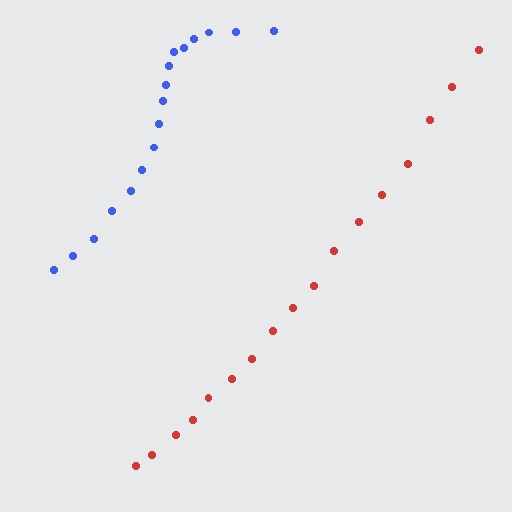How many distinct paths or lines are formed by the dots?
There are 2 distinct paths.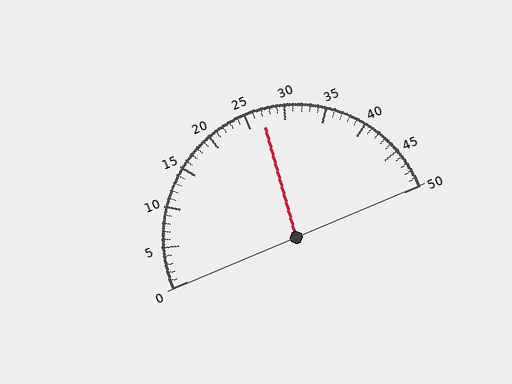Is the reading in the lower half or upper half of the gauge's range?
The reading is in the upper half of the range (0 to 50).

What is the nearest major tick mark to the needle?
The nearest major tick mark is 25.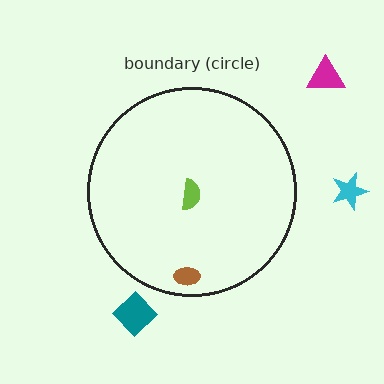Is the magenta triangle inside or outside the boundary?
Outside.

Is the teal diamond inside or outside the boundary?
Outside.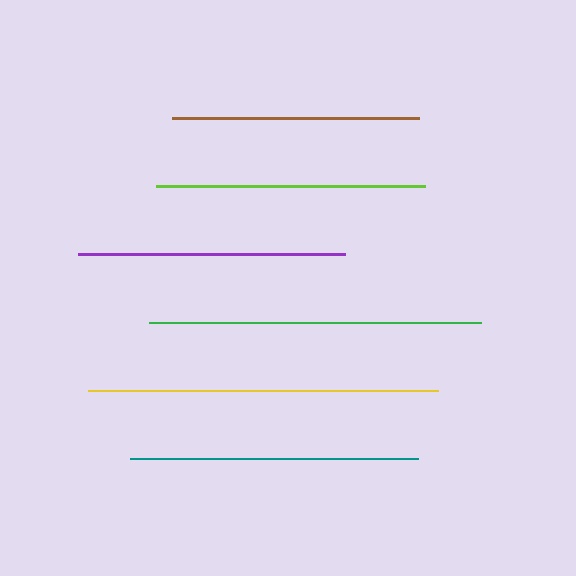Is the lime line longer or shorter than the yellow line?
The yellow line is longer than the lime line.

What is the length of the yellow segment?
The yellow segment is approximately 349 pixels long.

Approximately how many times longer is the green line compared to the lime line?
The green line is approximately 1.2 times the length of the lime line.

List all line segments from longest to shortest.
From longest to shortest: yellow, green, teal, lime, purple, brown.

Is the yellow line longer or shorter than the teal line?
The yellow line is longer than the teal line.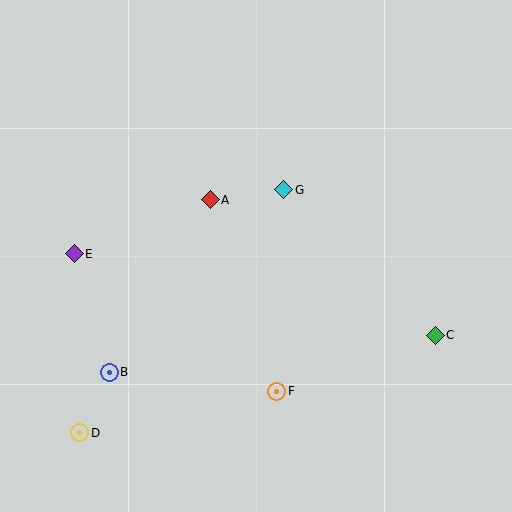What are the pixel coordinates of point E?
Point E is at (74, 254).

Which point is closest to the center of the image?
Point G at (284, 190) is closest to the center.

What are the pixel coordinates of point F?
Point F is at (277, 392).